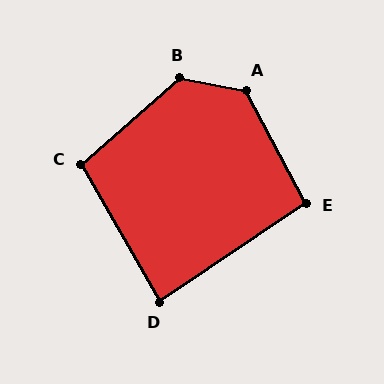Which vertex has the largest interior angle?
A, at approximately 129 degrees.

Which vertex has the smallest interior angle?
D, at approximately 86 degrees.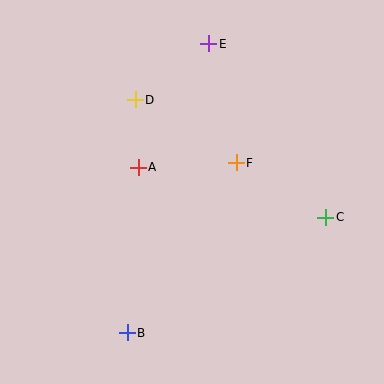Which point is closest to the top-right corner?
Point E is closest to the top-right corner.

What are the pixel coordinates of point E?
Point E is at (209, 44).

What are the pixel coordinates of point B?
Point B is at (127, 333).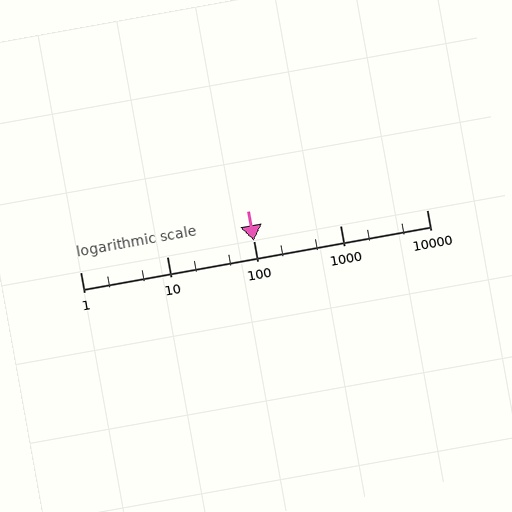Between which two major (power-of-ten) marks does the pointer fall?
The pointer is between 100 and 1000.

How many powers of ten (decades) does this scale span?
The scale spans 4 decades, from 1 to 10000.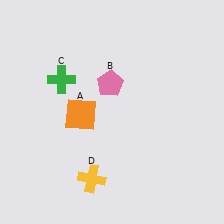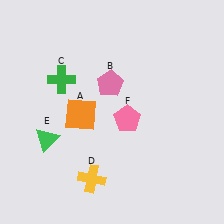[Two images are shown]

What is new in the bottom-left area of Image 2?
A green triangle (E) was added in the bottom-left area of Image 2.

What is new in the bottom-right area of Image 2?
A pink pentagon (F) was added in the bottom-right area of Image 2.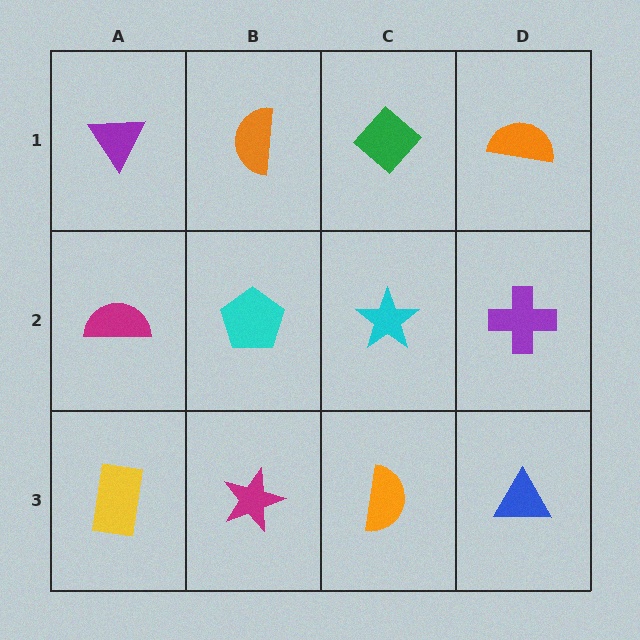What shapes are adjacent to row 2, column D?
An orange semicircle (row 1, column D), a blue triangle (row 3, column D), a cyan star (row 2, column C).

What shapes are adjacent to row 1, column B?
A cyan pentagon (row 2, column B), a purple triangle (row 1, column A), a green diamond (row 1, column C).